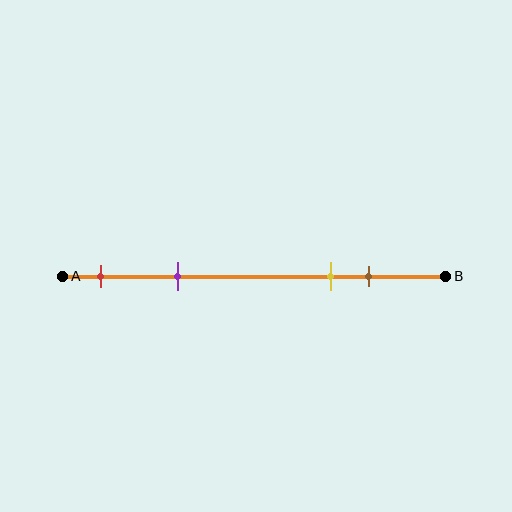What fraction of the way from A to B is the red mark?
The red mark is approximately 10% (0.1) of the way from A to B.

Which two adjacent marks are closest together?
The yellow and brown marks are the closest adjacent pair.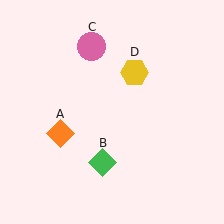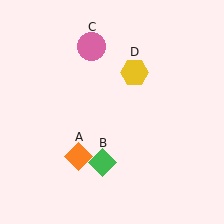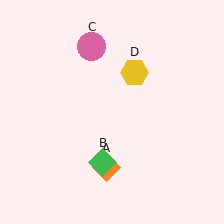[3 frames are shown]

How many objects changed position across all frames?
1 object changed position: orange diamond (object A).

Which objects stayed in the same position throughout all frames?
Green diamond (object B) and pink circle (object C) and yellow hexagon (object D) remained stationary.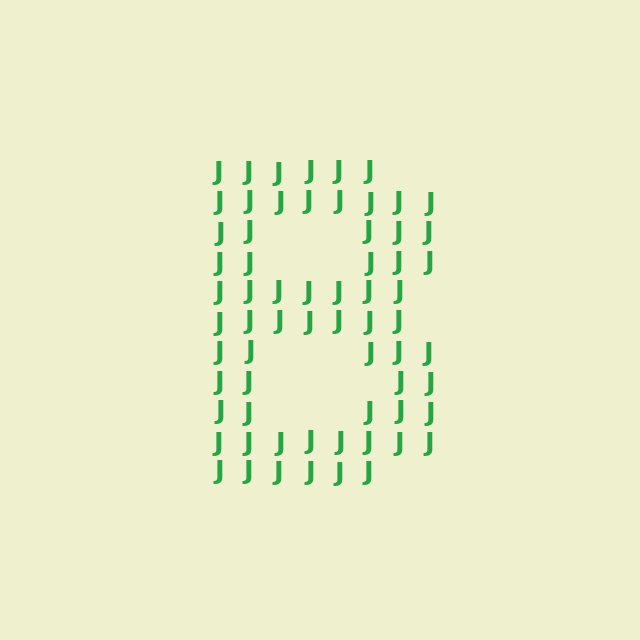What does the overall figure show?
The overall figure shows the letter B.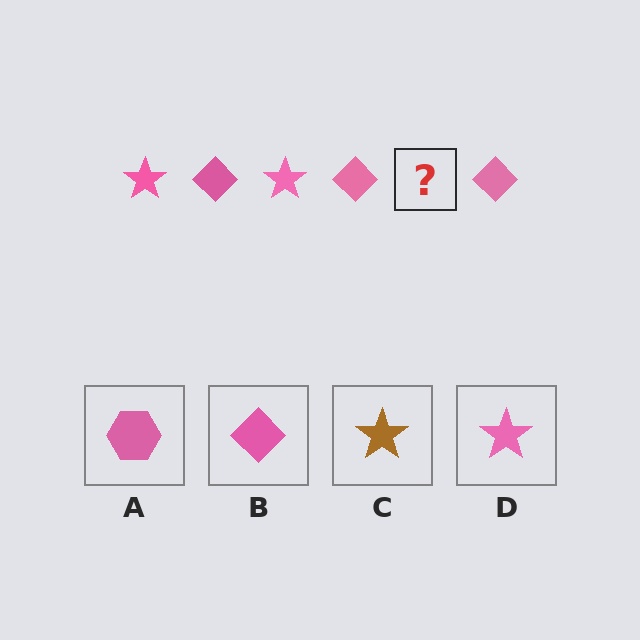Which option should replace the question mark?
Option D.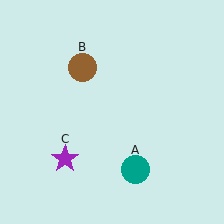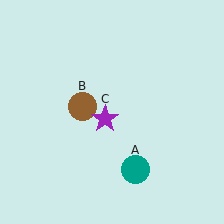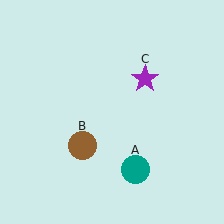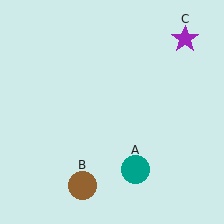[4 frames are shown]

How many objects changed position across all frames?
2 objects changed position: brown circle (object B), purple star (object C).